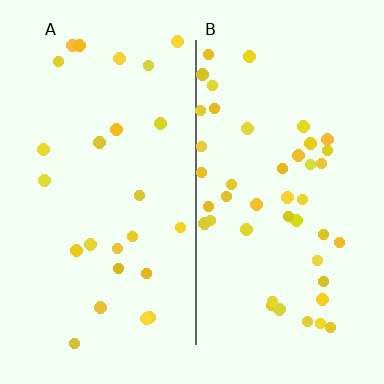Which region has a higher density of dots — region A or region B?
B (the right).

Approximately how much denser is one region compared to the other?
Approximately 1.8× — region B over region A.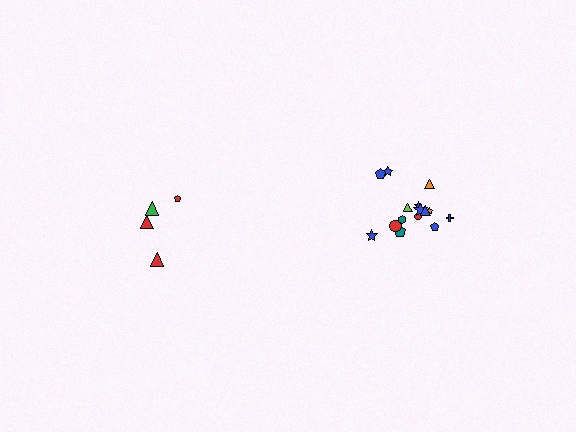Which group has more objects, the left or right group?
The right group.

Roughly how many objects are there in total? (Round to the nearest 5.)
Roughly 20 objects in total.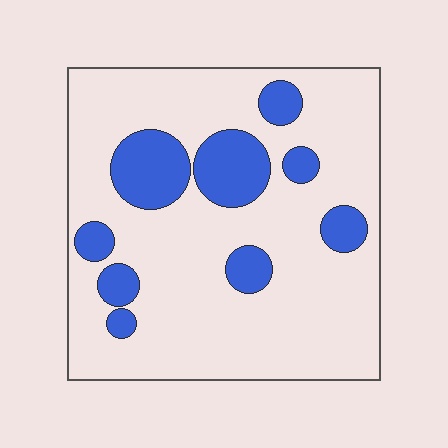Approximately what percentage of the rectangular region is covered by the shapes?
Approximately 20%.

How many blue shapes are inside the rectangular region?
9.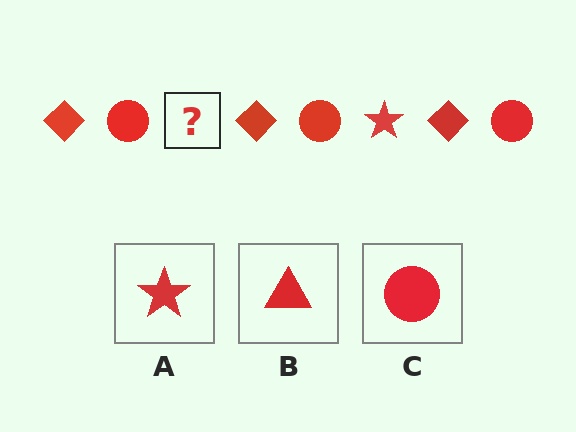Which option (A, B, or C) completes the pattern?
A.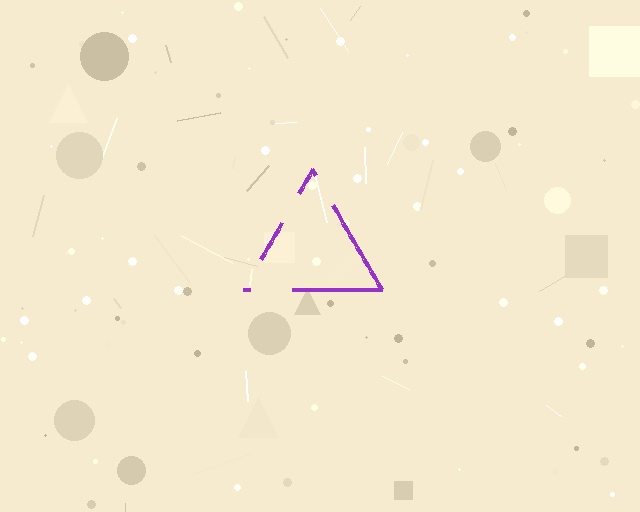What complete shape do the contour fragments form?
The contour fragments form a triangle.